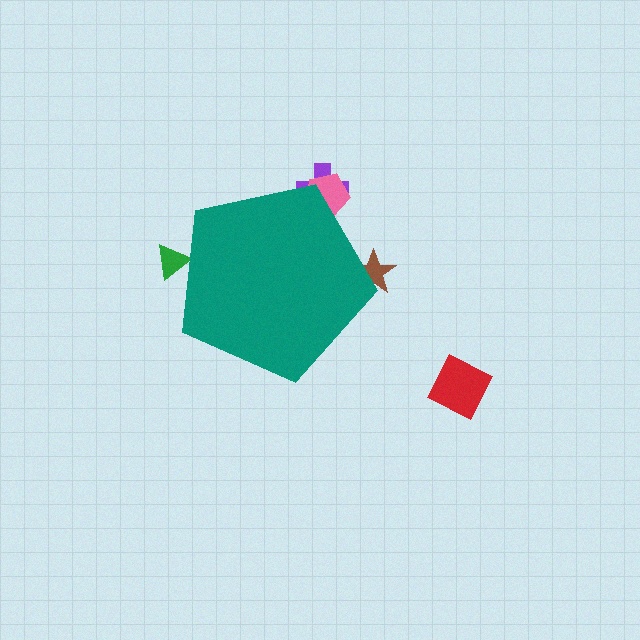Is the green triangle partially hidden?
Yes, the green triangle is partially hidden behind the teal pentagon.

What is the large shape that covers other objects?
A teal pentagon.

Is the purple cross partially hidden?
Yes, the purple cross is partially hidden behind the teal pentagon.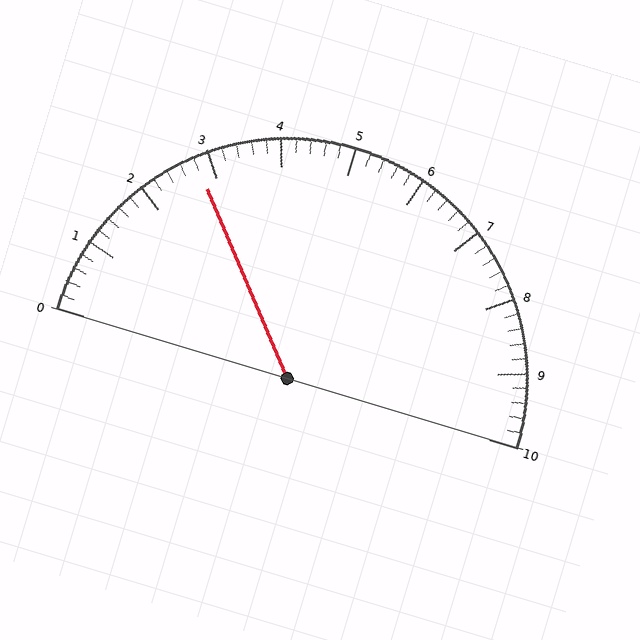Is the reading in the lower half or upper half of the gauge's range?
The reading is in the lower half of the range (0 to 10).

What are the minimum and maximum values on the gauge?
The gauge ranges from 0 to 10.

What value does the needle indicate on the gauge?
The needle indicates approximately 2.8.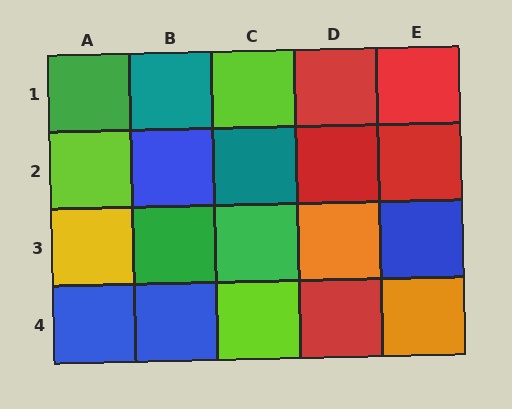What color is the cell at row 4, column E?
Orange.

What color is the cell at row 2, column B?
Blue.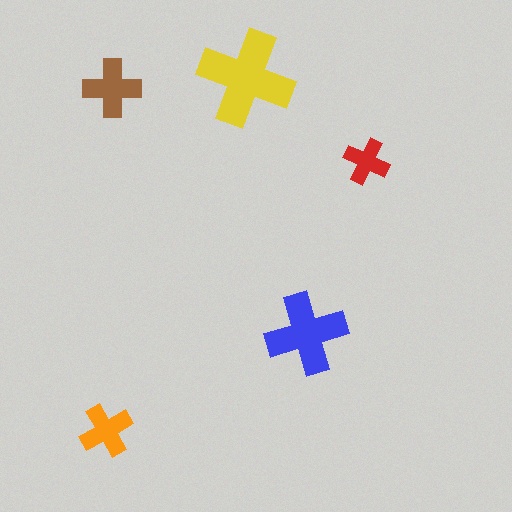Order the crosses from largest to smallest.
the yellow one, the blue one, the brown one, the orange one, the red one.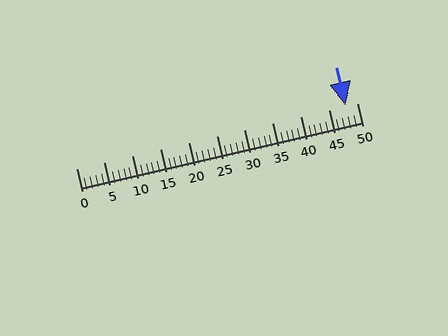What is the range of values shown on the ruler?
The ruler shows values from 0 to 50.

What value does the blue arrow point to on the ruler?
The blue arrow points to approximately 48.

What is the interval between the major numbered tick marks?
The major tick marks are spaced 5 units apart.